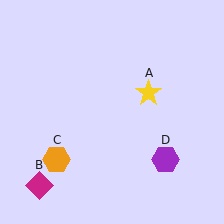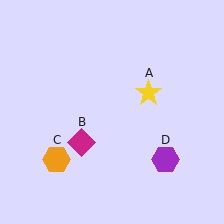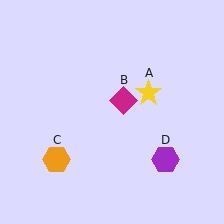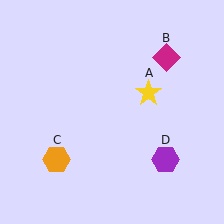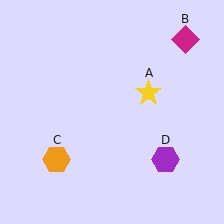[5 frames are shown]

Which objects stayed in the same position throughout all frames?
Yellow star (object A) and orange hexagon (object C) and purple hexagon (object D) remained stationary.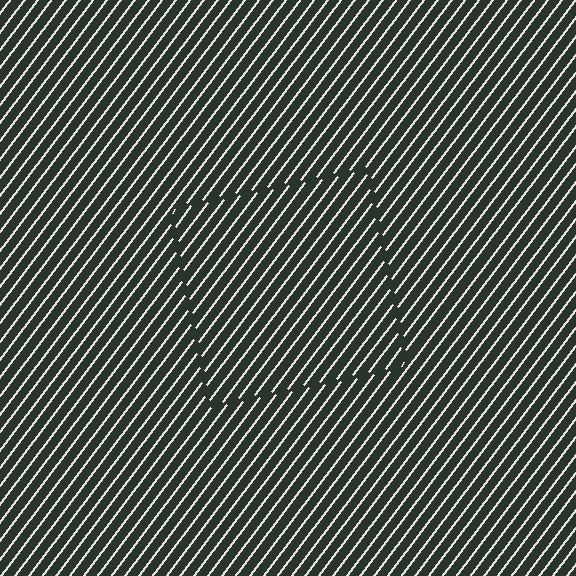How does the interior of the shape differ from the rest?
The interior of the shape contains the same grating, shifted by half a period — the contour is defined by the phase discontinuity where line-ends from the inner and outer gratings abut.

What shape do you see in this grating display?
An illusory square. The interior of the shape contains the same grating, shifted by half a period — the contour is defined by the phase discontinuity where line-ends from the inner and outer gratings abut.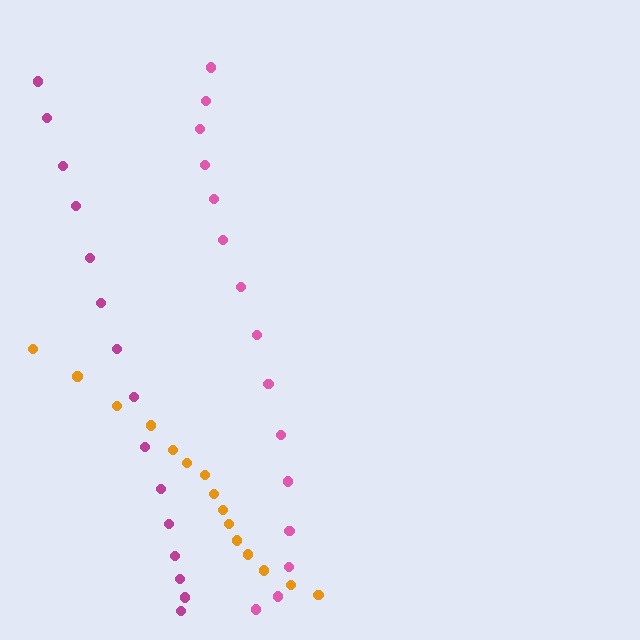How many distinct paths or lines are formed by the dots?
There are 3 distinct paths.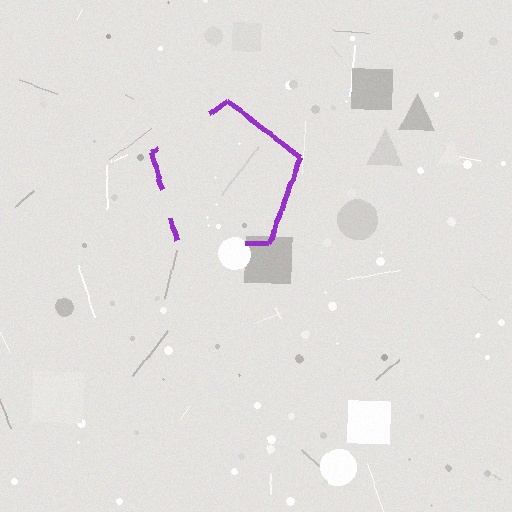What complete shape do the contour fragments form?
The contour fragments form a pentagon.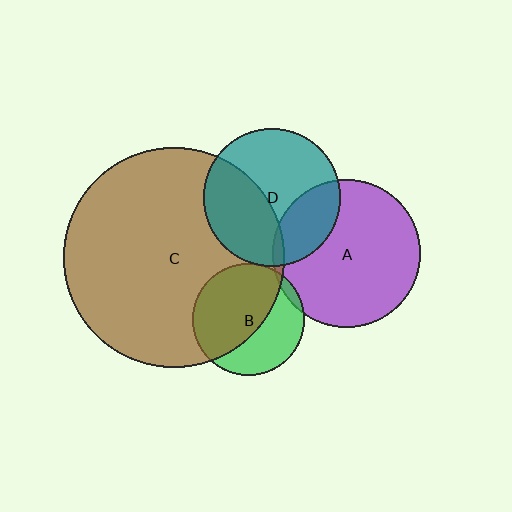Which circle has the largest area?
Circle C (brown).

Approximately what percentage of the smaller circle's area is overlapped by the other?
Approximately 40%.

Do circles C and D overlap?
Yes.